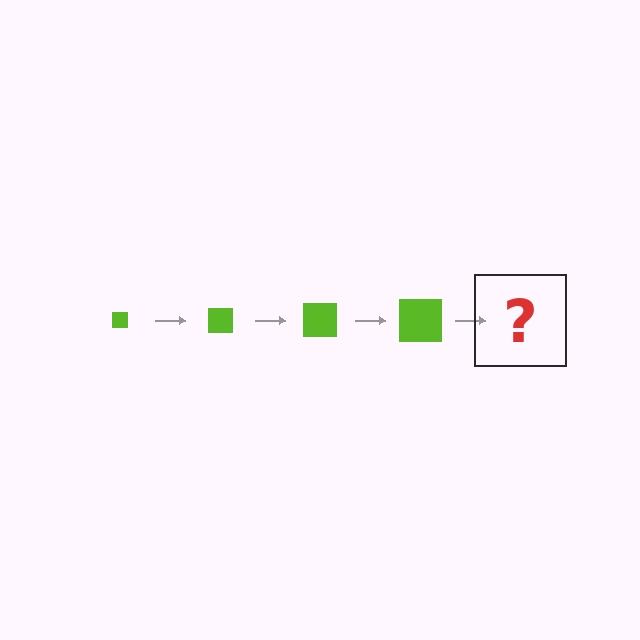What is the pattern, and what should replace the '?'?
The pattern is that the square gets progressively larger each step. The '?' should be a lime square, larger than the previous one.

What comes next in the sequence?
The next element should be a lime square, larger than the previous one.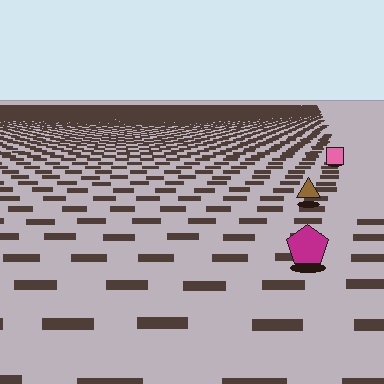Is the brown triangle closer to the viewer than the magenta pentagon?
No. The magenta pentagon is closer — you can tell from the texture gradient: the ground texture is coarser near it.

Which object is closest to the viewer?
The magenta pentagon is closest. The texture marks near it are larger and more spread out.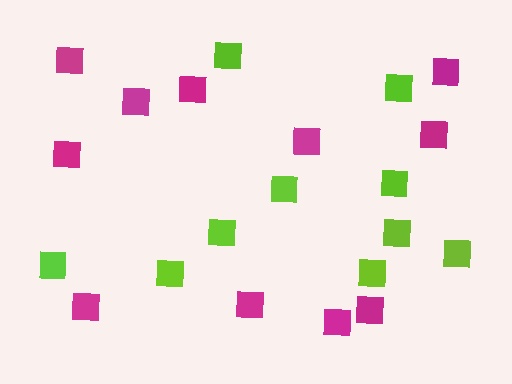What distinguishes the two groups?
There are 2 groups: one group of lime squares (10) and one group of magenta squares (11).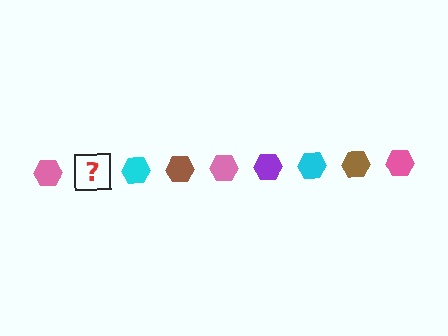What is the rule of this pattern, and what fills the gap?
The rule is that the pattern cycles through pink, purple, cyan, brown hexagons. The gap should be filled with a purple hexagon.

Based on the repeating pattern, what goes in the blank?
The blank should be a purple hexagon.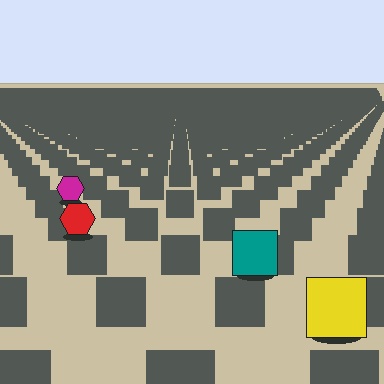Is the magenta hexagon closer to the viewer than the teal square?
No. The teal square is closer — you can tell from the texture gradient: the ground texture is coarser near it.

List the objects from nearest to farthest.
From nearest to farthest: the yellow square, the teal square, the red hexagon, the magenta hexagon.